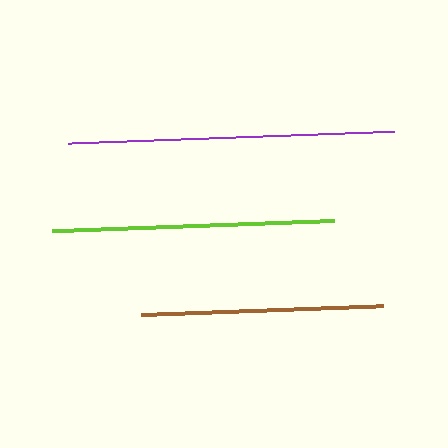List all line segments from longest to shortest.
From longest to shortest: purple, lime, brown.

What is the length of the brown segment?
The brown segment is approximately 242 pixels long.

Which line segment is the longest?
The purple line is the longest at approximately 326 pixels.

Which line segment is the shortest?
The brown line is the shortest at approximately 242 pixels.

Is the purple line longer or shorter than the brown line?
The purple line is longer than the brown line.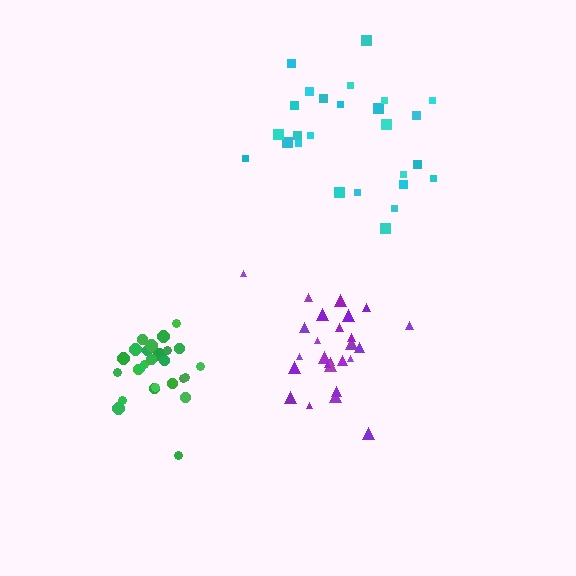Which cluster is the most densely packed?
Green.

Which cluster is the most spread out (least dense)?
Cyan.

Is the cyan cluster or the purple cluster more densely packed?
Purple.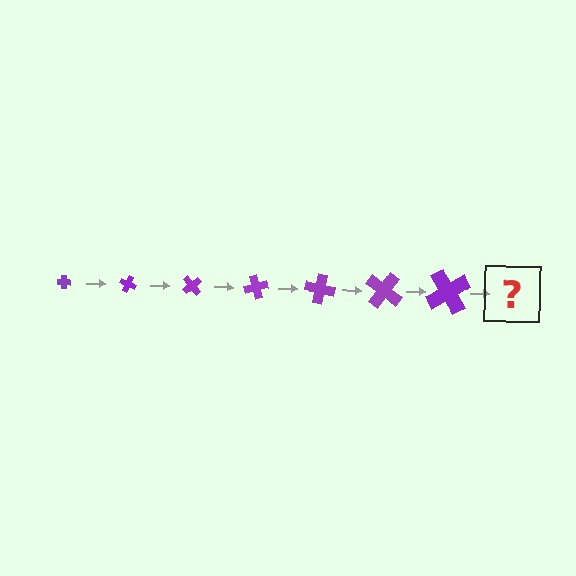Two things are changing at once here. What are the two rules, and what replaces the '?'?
The two rules are that the cross grows larger each step and it rotates 25 degrees each step. The '?' should be a cross, larger than the previous one and rotated 175 degrees from the start.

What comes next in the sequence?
The next element should be a cross, larger than the previous one and rotated 175 degrees from the start.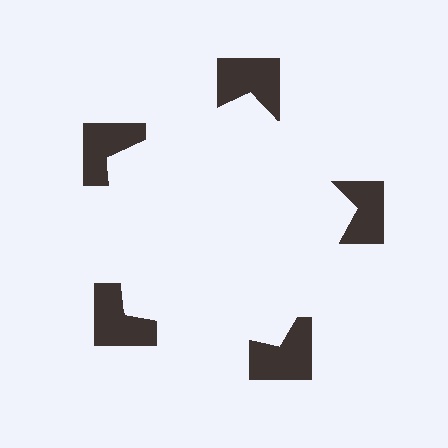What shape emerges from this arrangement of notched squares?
An illusory pentagon — its edges are inferred from the aligned wedge cuts in the notched squares, not physically drawn.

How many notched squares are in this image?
There are 5 — one at each vertex of the illusory pentagon.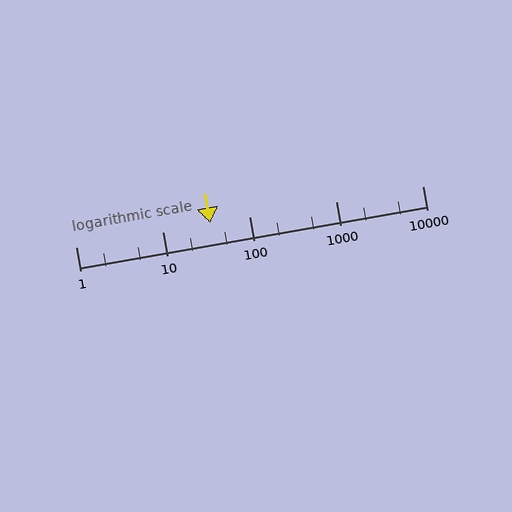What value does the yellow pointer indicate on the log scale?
The pointer indicates approximately 36.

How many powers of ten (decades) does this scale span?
The scale spans 4 decades, from 1 to 10000.